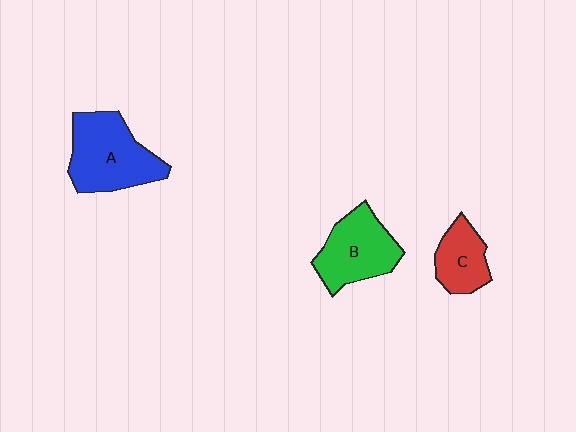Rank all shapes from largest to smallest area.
From largest to smallest: A (blue), B (green), C (red).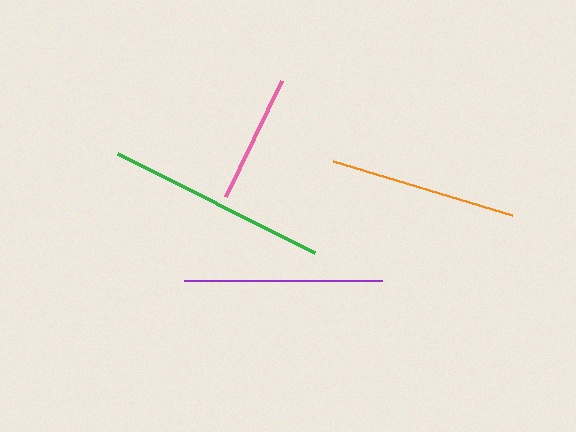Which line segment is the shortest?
The pink line is the shortest at approximately 128 pixels.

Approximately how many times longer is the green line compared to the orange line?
The green line is approximately 1.2 times the length of the orange line.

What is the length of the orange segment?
The orange segment is approximately 187 pixels long.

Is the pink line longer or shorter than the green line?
The green line is longer than the pink line.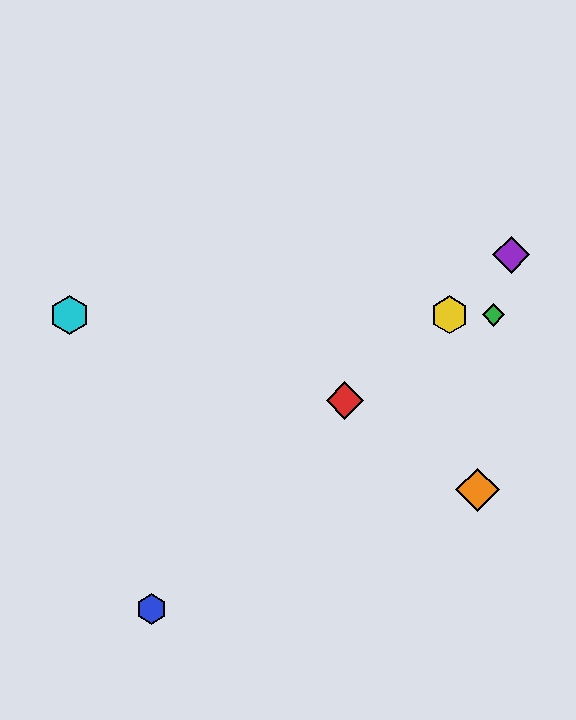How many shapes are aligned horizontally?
3 shapes (the green diamond, the yellow hexagon, the cyan hexagon) are aligned horizontally.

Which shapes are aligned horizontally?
The green diamond, the yellow hexagon, the cyan hexagon are aligned horizontally.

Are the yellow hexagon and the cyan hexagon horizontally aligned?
Yes, both are at y≈315.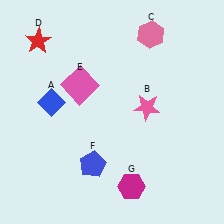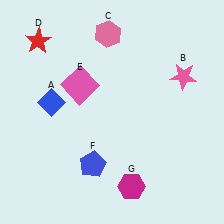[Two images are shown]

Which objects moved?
The objects that moved are: the pink star (B), the pink hexagon (C).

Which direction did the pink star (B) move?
The pink star (B) moved right.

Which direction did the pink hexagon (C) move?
The pink hexagon (C) moved left.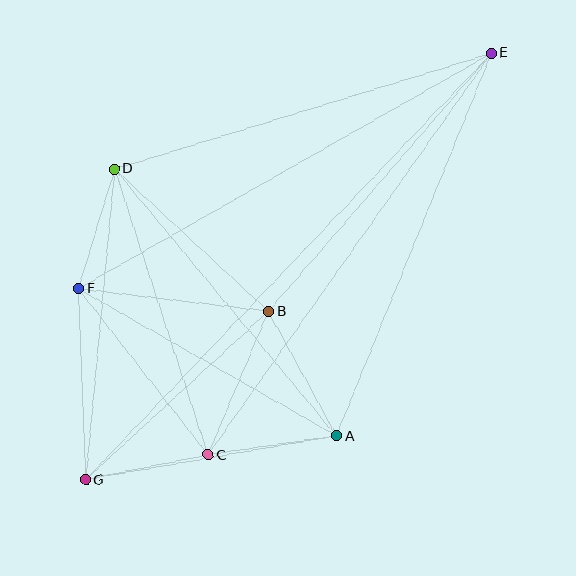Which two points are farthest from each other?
Points E and G are farthest from each other.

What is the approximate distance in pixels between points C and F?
The distance between C and F is approximately 211 pixels.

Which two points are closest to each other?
Points D and F are closest to each other.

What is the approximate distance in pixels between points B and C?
The distance between B and C is approximately 156 pixels.